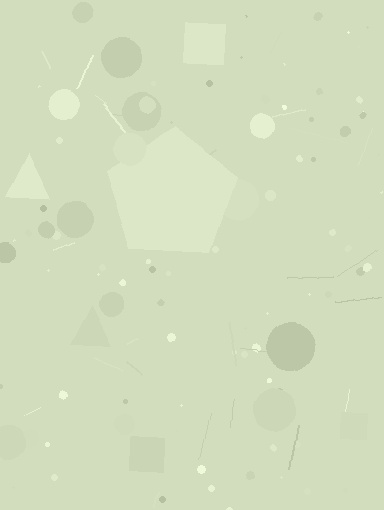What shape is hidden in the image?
A pentagon is hidden in the image.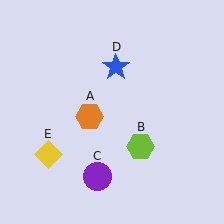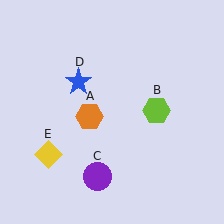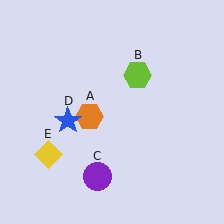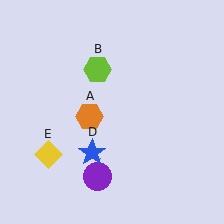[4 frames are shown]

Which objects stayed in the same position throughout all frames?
Orange hexagon (object A) and purple circle (object C) and yellow diamond (object E) remained stationary.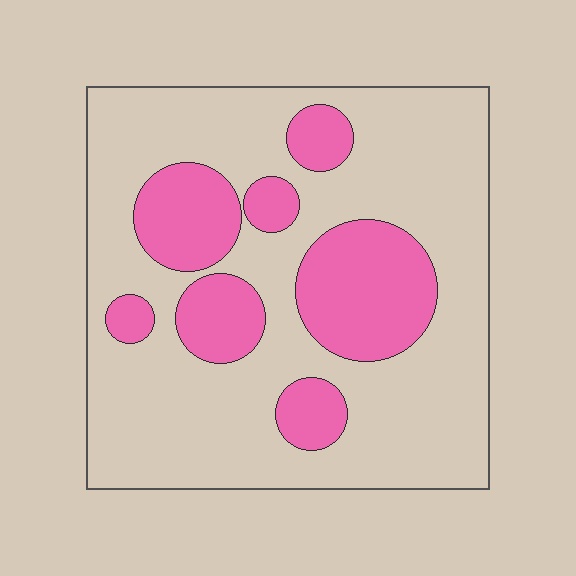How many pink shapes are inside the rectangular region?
7.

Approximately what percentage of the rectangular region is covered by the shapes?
Approximately 25%.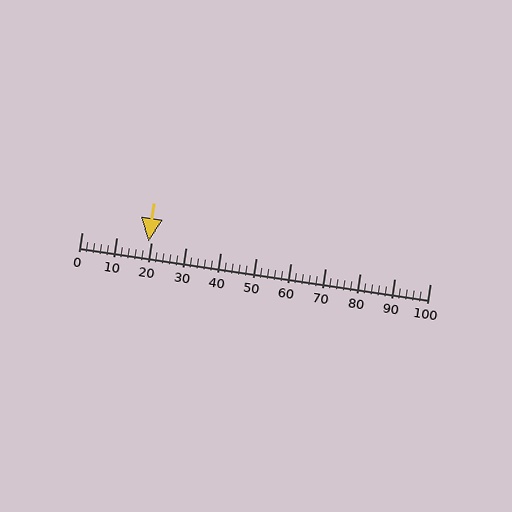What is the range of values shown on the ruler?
The ruler shows values from 0 to 100.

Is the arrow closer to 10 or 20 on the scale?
The arrow is closer to 20.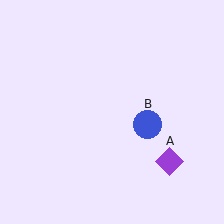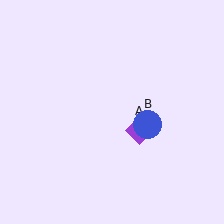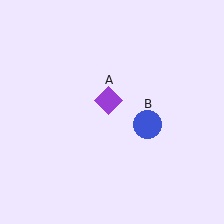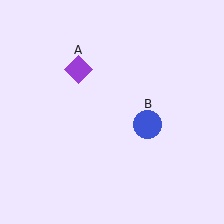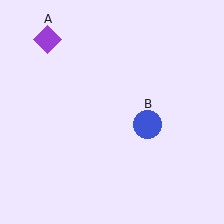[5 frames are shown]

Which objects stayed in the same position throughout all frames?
Blue circle (object B) remained stationary.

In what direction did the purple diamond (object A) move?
The purple diamond (object A) moved up and to the left.